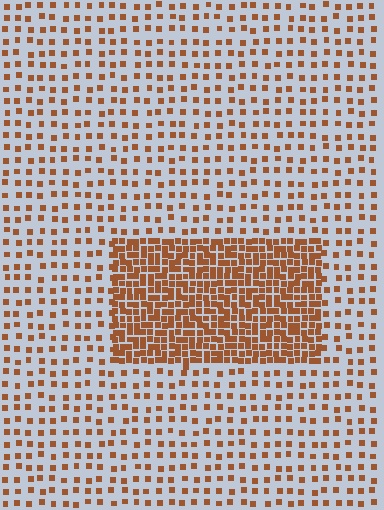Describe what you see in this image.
The image contains small brown elements arranged at two different densities. A rectangle-shaped region is visible where the elements are more densely packed than the surrounding area.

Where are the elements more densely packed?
The elements are more densely packed inside the rectangle boundary.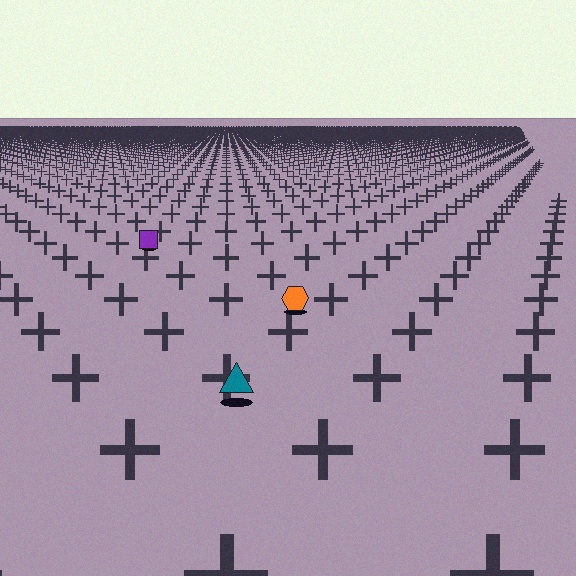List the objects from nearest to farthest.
From nearest to farthest: the teal triangle, the orange hexagon, the purple square.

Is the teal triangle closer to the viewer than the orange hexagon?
Yes. The teal triangle is closer — you can tell from the texture gradient: the ground texture is coarser near it.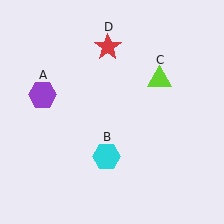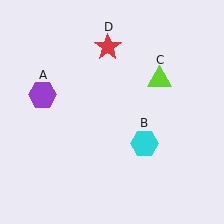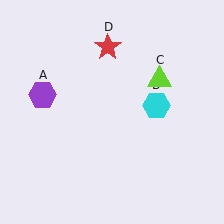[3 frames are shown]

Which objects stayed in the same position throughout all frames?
Purple hexagon (object A) and lime triangle (object C) and red star (object D) remained stationary.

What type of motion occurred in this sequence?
The cyan hexagon (object B) rotated counterclockwise around the center of the scene.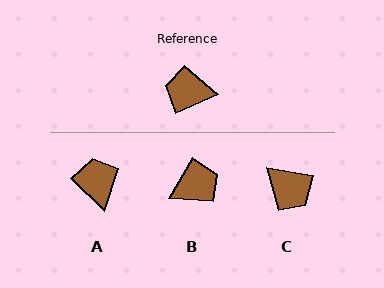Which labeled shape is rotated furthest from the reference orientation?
C, about 146 degrees away.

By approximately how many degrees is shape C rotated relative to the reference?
Approximately 146 degrees counter-clockwise.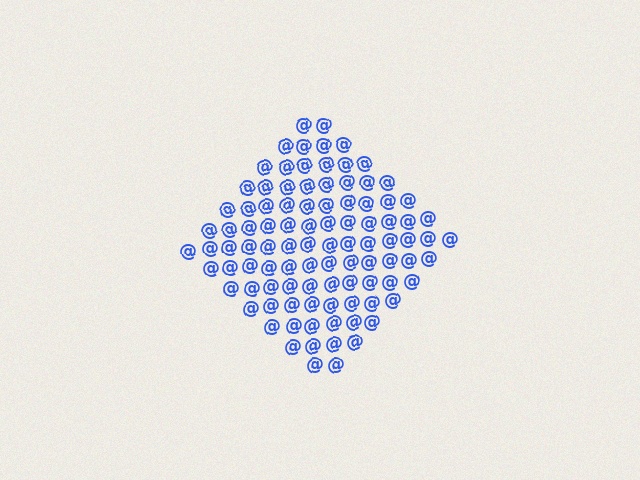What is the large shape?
The large shape is a diamond.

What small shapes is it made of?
It is made of small at signs.